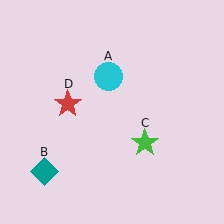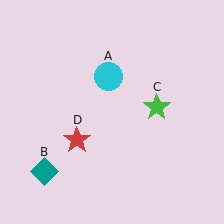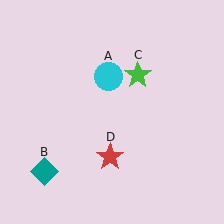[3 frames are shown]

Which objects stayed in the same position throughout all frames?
Cyan circle (object A) and teal diamond (object B) remained stationary.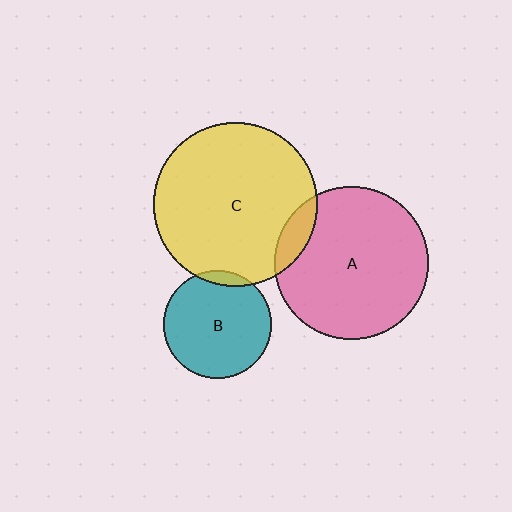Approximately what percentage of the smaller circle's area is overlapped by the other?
Approximately 5%.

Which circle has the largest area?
Circle C (yellow).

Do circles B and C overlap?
Yes.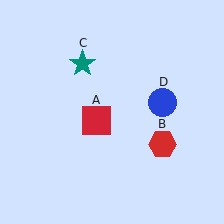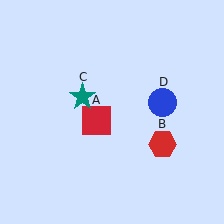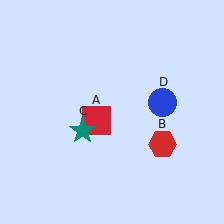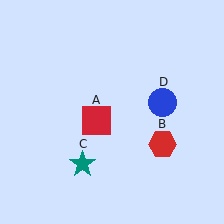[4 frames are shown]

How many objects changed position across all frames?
1 object changed position: teal star (object C).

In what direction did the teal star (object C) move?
The teal star (object C) moved down.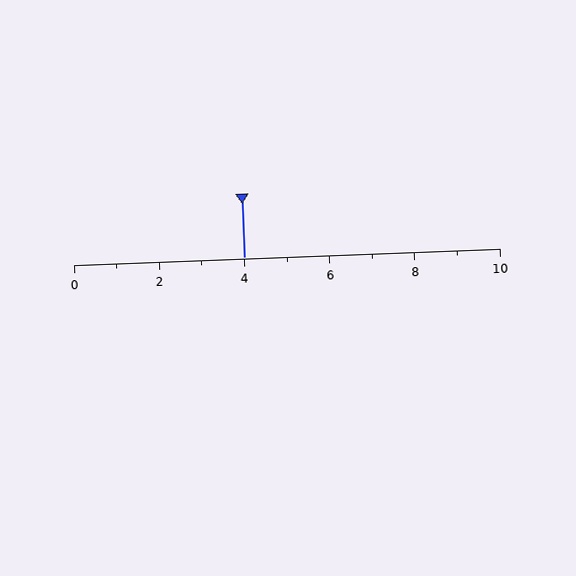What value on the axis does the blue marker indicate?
The marker indicates approximately 4.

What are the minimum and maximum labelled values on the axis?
The axis runs from 0 to 10.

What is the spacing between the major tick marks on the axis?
The major ticks are spaced 2 apart.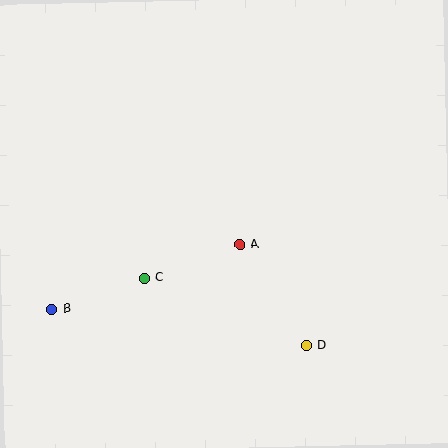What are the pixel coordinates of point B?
Point B is at (52, 309).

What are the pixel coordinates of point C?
Point C is at (145, 278).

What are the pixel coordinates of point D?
Point D is at (306, 346).